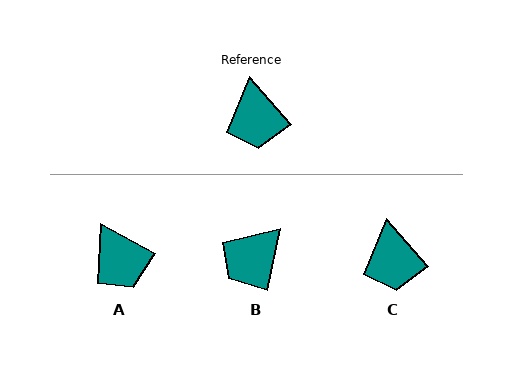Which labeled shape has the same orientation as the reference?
C.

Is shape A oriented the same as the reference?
No, it is off by about 20 degrees.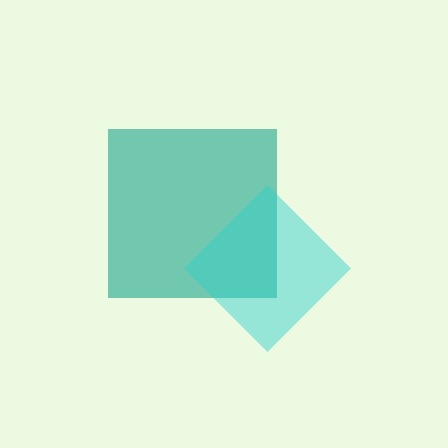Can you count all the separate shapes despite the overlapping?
Yes, there are 2 separate shapes.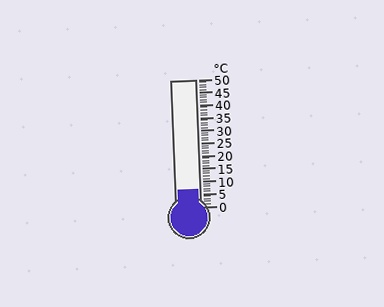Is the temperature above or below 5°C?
The temperature is above 5°C.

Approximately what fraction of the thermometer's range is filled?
The thermometer is filled to approximately 15% of its range.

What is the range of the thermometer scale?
The thermometer scale ranges from 0°C to 50°C.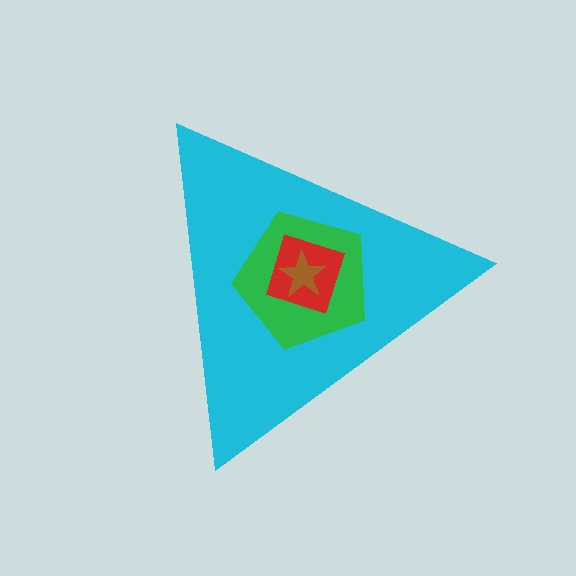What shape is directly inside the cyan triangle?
The green pentagon.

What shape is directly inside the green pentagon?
The red diamond.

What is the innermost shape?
The brown star.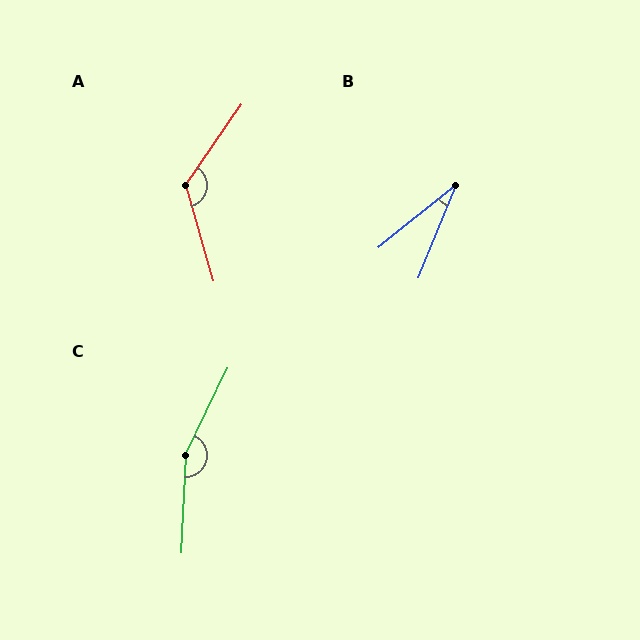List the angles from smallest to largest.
B (29°), A (129°), C (157°).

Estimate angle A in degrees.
Approximately 129 degrees.